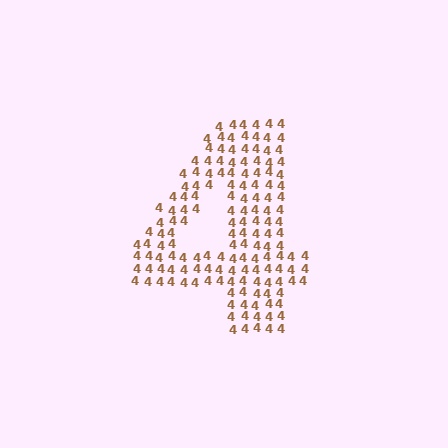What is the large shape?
The large shape is the digit 4.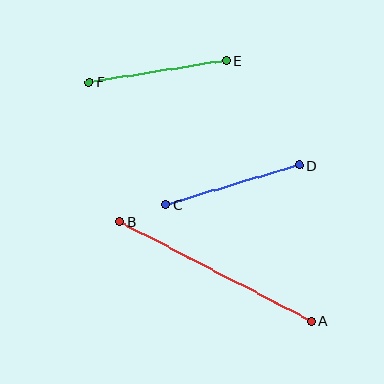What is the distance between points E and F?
The distance is approximately 139 pixels.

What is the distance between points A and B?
The distance is approximately 215 pixels.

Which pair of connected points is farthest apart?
Points A and B are farthest apart.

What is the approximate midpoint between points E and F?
The midpoint is at approximately (158, 71) pixels.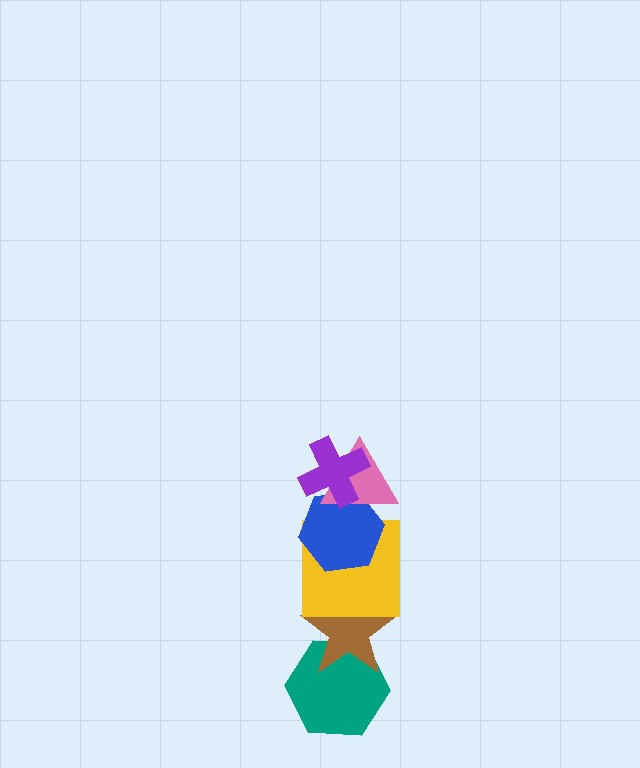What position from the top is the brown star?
The brown star is 5th from the top.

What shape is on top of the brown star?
The yellow square is on top of the brown star.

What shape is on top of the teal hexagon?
The brown star is on top of the teal hexagon.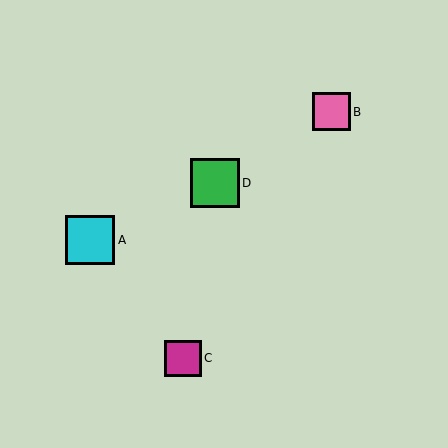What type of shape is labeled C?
Shape C is a magenta square.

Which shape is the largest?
The green square (labeled D) is the largest.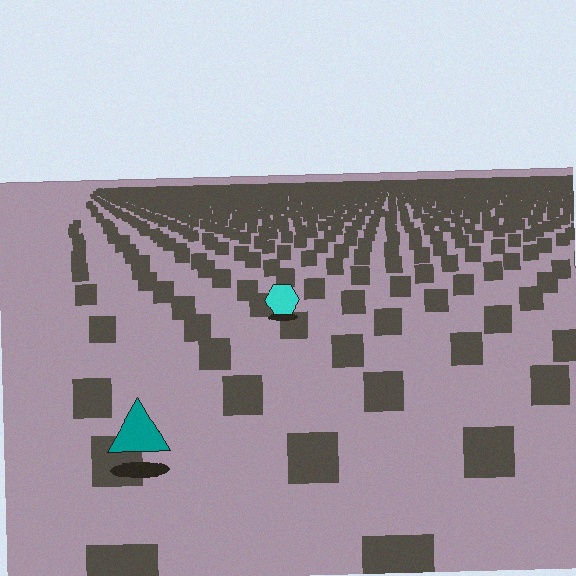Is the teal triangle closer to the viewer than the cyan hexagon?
Yes. The teal triangle is closer — you can tell from the texture gradient: the ground texture is coarser near it.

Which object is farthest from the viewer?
The cyan hexagon is farthest from the viewer. It appears smaller and the ground texture around it is denser.